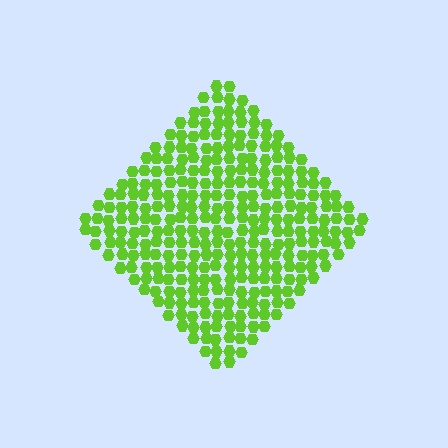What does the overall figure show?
The overall figure shows a diamond.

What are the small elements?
The small elements are hexagons.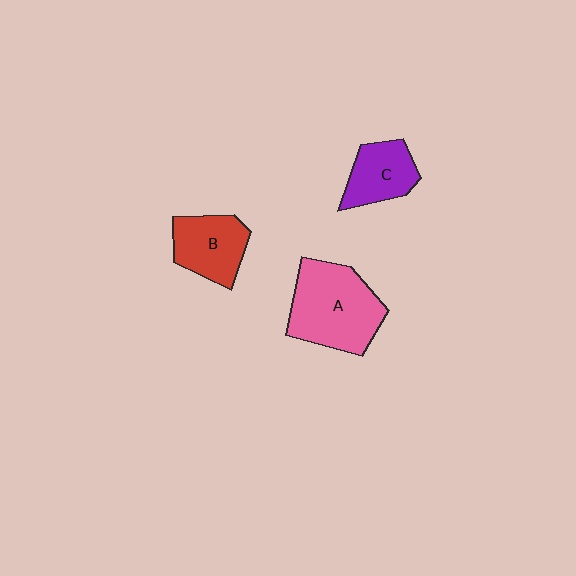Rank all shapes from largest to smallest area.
From largest to smallest: A (pink), B (red), C (purple).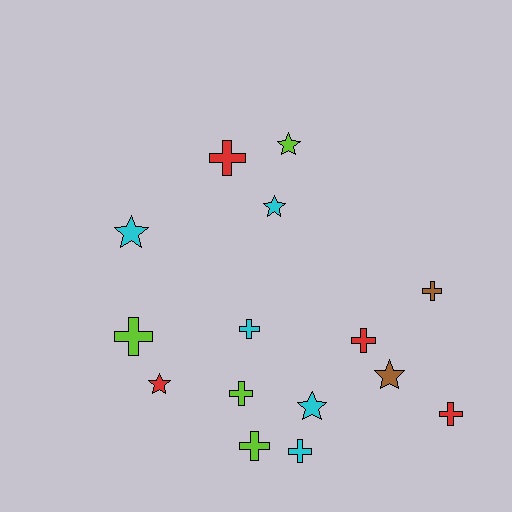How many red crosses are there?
There are 3 red crosses.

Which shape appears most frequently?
Cross, with 9 objects.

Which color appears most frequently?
Cyan, with 5 objects.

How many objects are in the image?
There are 15 objects.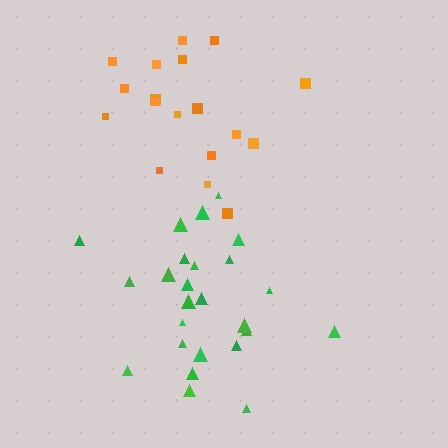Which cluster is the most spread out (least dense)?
Orange.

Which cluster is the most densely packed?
Green.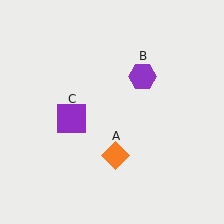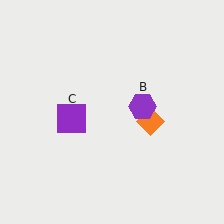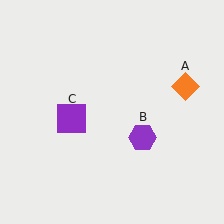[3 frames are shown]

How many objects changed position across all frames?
2 objects changed position: orange diamond (object A), purple hexagon (object B).